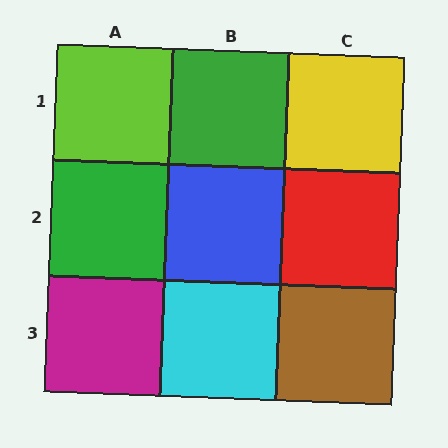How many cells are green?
2 cells are green.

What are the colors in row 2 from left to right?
Green, blue, red.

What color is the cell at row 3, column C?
Brown.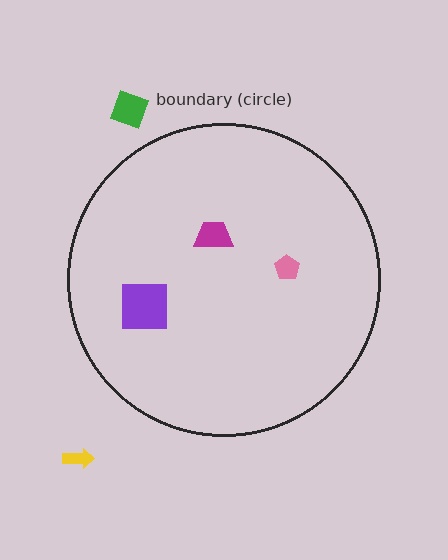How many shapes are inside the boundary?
3 inside, 2 outside.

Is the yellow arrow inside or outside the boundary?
Outside.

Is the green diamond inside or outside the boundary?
Outside.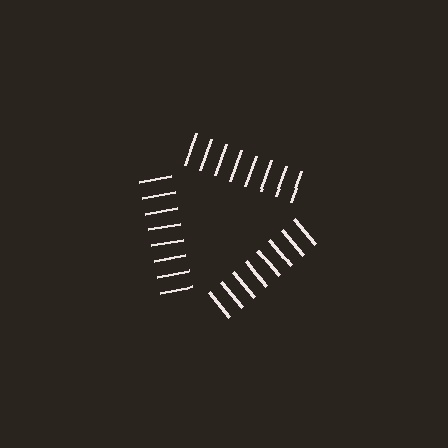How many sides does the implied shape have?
3 sides — the line-ends trace a triangle.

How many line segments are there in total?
24 — 8 along each of the 3 edges.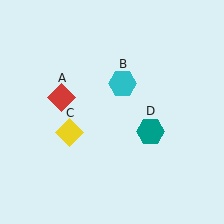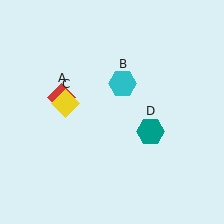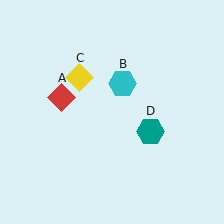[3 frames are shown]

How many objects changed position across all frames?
1 object changed position: yellow diamond (object C).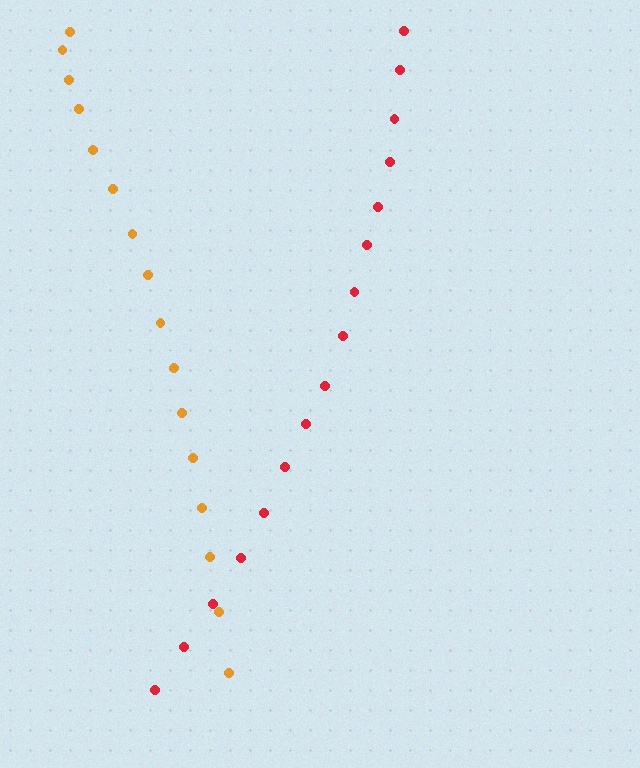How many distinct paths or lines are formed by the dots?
There are 2 distinct paths.